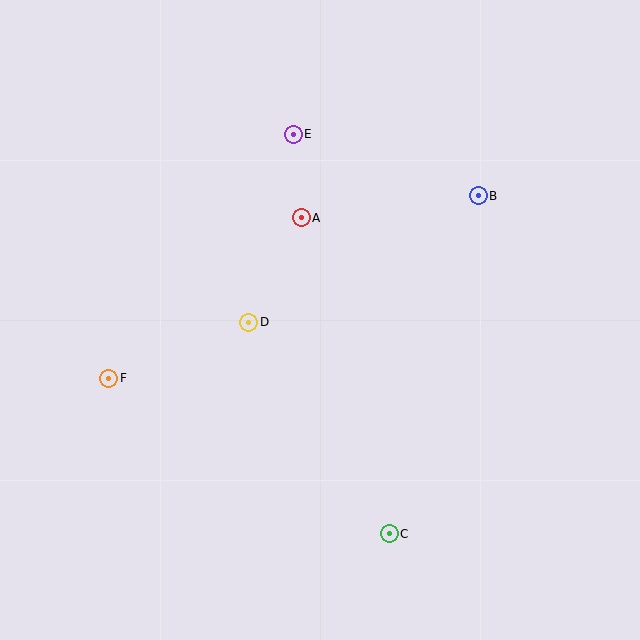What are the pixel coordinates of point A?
Point A is at (301, 218).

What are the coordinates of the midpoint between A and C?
The midpoint between A and C is at (345, 376).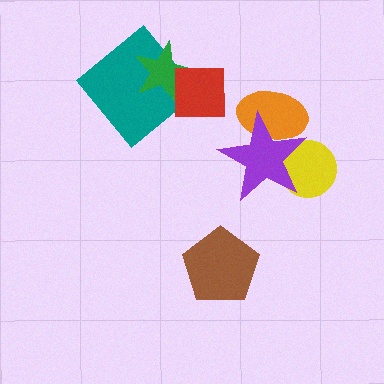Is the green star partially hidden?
Yes, it is partially covered by another shape.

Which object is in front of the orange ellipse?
The purple star is in front of the orange ellipse.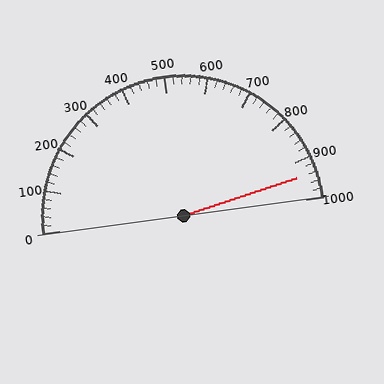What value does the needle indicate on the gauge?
The needle indicates approximately 940.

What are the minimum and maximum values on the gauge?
The gauge ranges from 0 to 1000.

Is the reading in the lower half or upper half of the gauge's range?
The reading is in the upper half of the range (0 to 1000).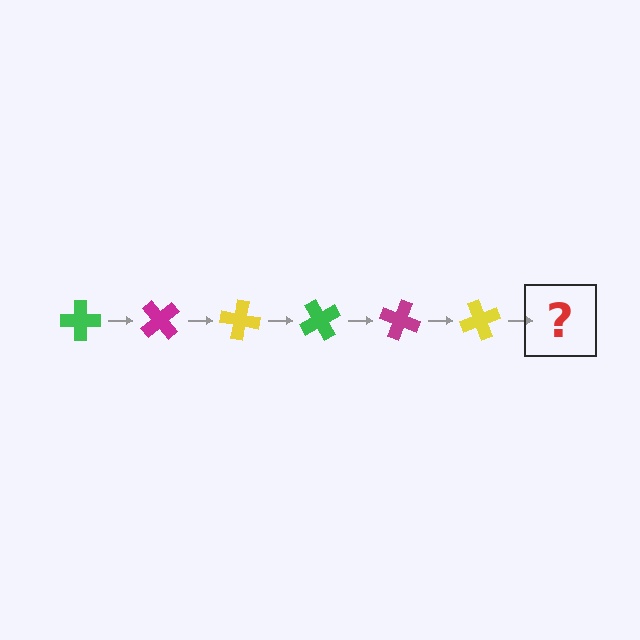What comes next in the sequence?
The next element should be a green cross, rotated 300 degrees from the start.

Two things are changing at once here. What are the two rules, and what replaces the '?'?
The two rules are that it rotates 50 degrees each step and the color cycles through green, magenta, and yellow. The '?' should be a green cross, rotated 300 degrees from the start.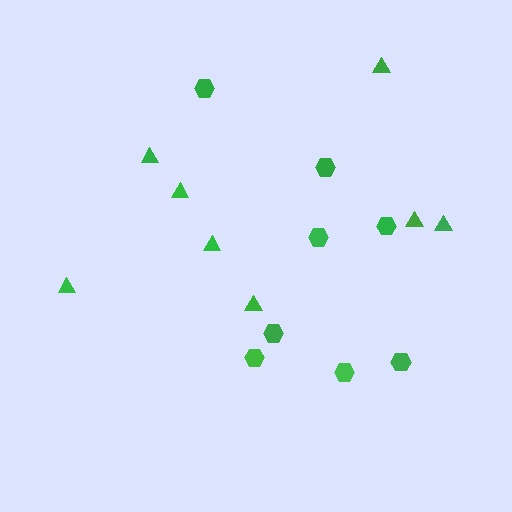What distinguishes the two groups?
There are 2 groups: one group of triangles (8) and one group of hexagons (8).